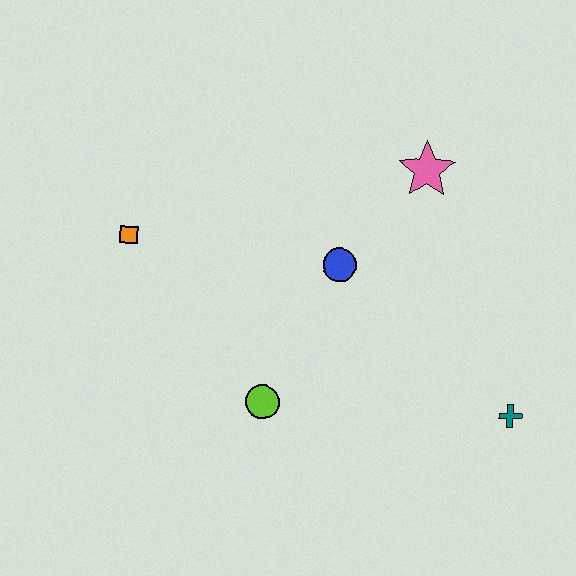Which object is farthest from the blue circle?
The teal cross is farthest from the blue circle.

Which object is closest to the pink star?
The blue circle is closest to the pink star.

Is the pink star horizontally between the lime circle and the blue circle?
No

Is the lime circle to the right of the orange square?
Yes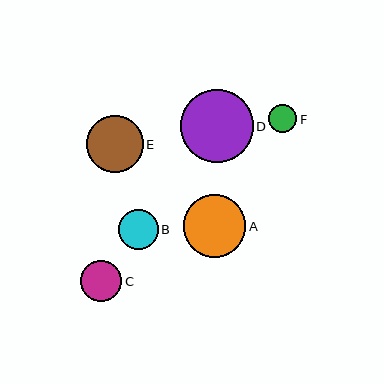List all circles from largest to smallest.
From largest to smallest: D, A, E, C, B, F.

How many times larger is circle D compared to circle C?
Circle D is approximately 1.7 times the size of circle C.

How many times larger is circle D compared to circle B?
Circle D is approximately 1.8 times the size of circle B.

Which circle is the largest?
Circle D is the largest with a size of approximately 73 pixels.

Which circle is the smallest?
Circle F is the smallest with a size of approximately 28 pixels.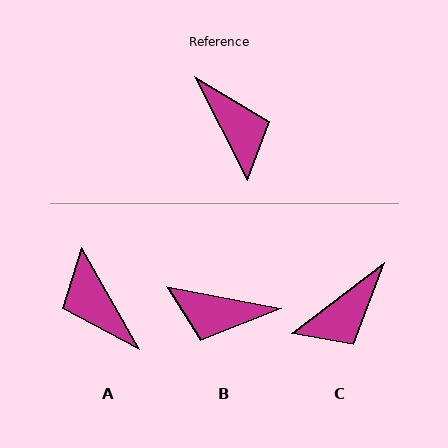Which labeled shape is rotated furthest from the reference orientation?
A, about 177 degrees away.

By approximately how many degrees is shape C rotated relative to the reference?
Approximately 79 degrees clockwise.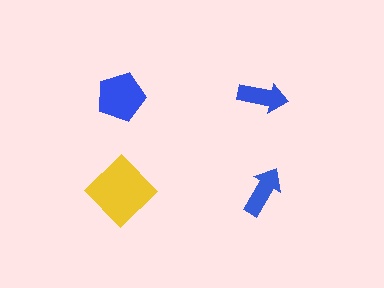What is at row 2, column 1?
A yellow diamond.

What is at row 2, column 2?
A blue arrow.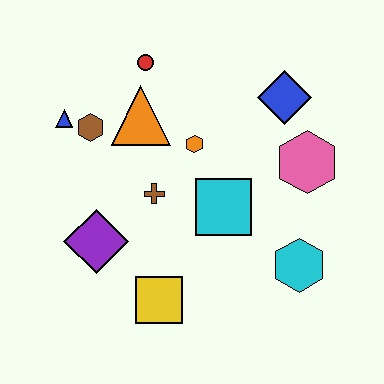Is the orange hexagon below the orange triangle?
Yes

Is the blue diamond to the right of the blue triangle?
Yes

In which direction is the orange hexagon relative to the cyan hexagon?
The orange hexagon is above the cyan hexagon.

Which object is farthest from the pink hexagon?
The blue triangle is farthest from the pink hexagon.